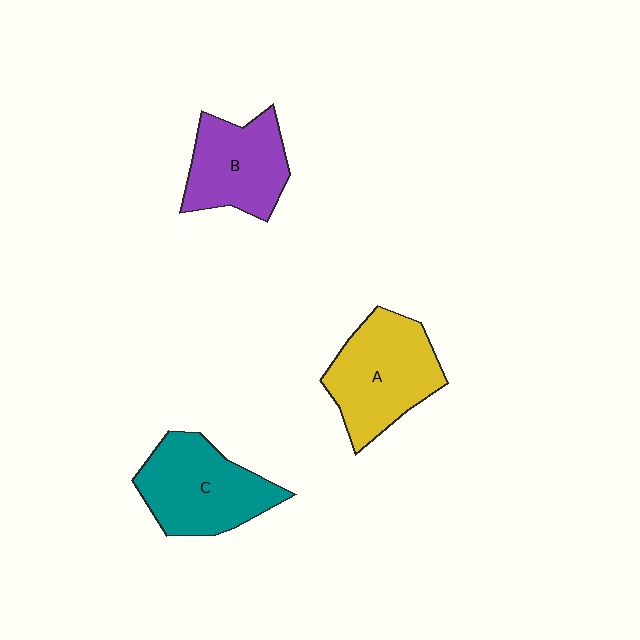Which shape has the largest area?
Shape A (yellow).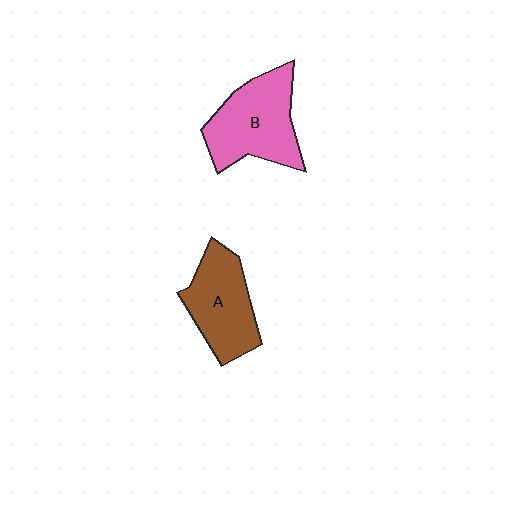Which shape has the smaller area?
Shape A (brown).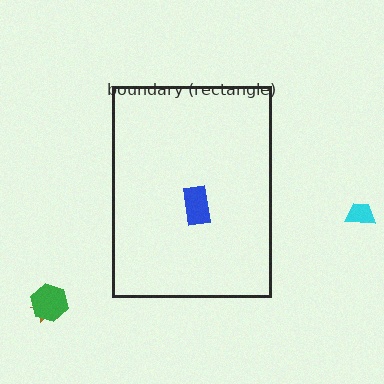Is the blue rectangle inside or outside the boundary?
Inside.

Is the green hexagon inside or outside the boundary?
Outside.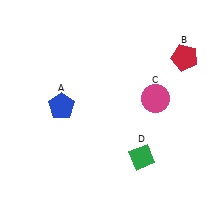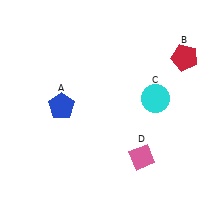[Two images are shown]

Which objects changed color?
C changed from magenta to cyan. D changed from green to pink.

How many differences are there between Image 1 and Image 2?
There are 2 differences between the two images.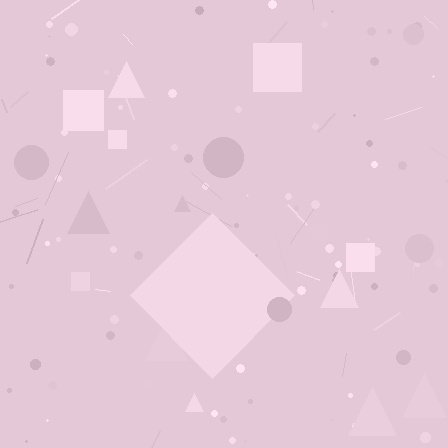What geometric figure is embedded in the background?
A diamond is embedded in the background.